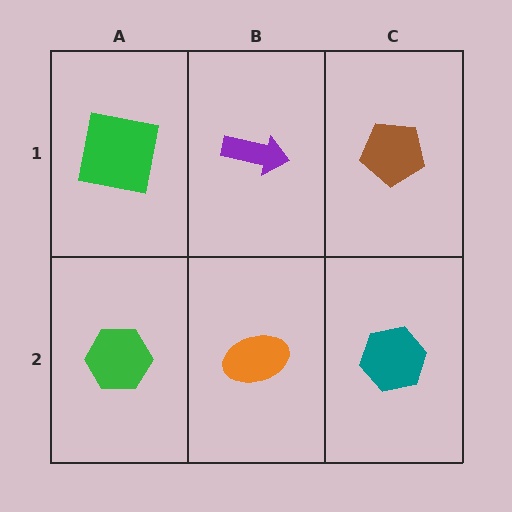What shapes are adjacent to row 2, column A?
A green square (row 1, column A), an orange ellipse (row 2, column B).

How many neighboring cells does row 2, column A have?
2.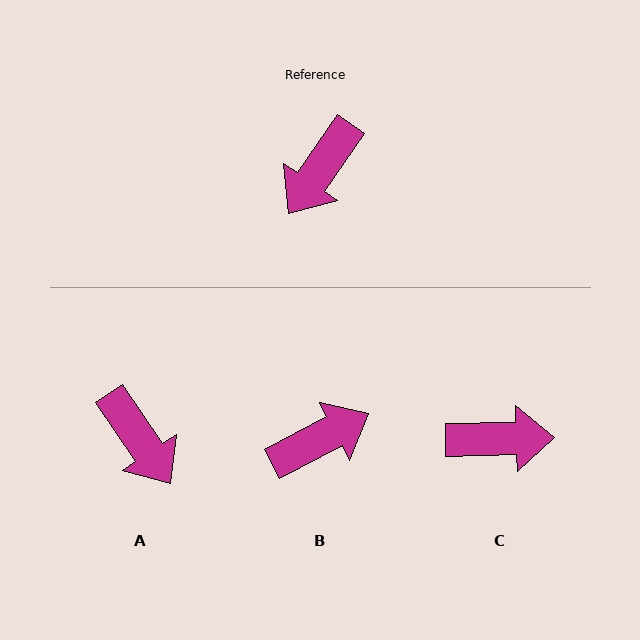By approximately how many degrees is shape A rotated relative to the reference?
Approximately 69 degrees counter-clockwise.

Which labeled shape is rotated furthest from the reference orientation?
B, about 153 degrees away.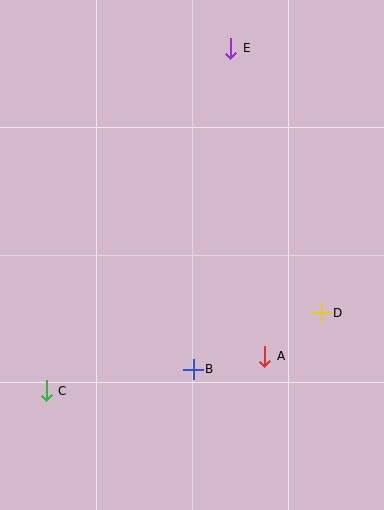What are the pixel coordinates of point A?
Point A is at (265, 356).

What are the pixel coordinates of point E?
Point E is at (231, 48).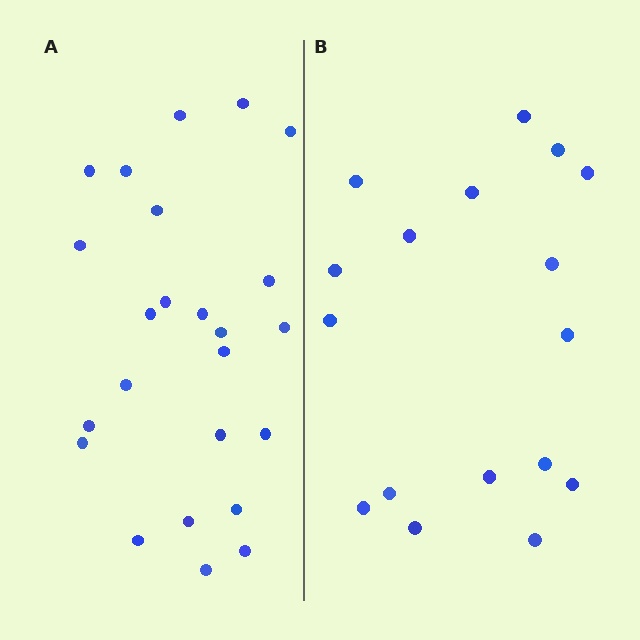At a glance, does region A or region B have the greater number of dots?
Region A (the left region) has more dots.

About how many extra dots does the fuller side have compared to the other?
Region A has roughly 8 or so more dots than region B.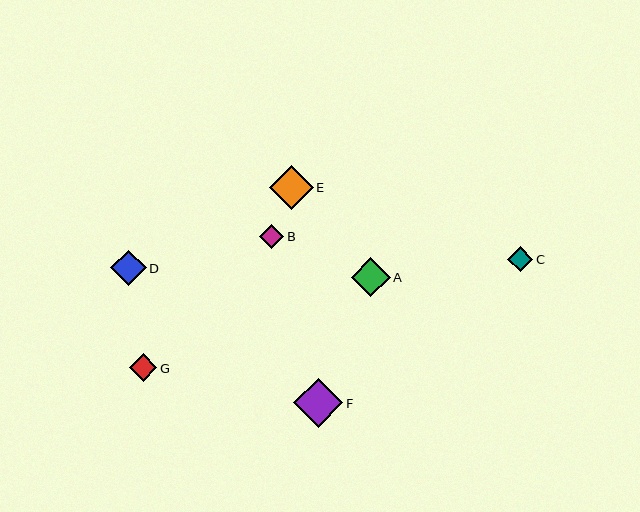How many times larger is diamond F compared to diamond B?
Diamond F is approximately 2.0 times the size of diamond B.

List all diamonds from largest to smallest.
From largest to smallest: F, E, A, D, G, C, B.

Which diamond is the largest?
Diamond F is the largest with a size of approximately 49 pixels.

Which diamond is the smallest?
Diamond B is the smallest with a size of approximately 24 pixels.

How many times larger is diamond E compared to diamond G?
Diamond E is approximately 1.6 times the size of diamond G.